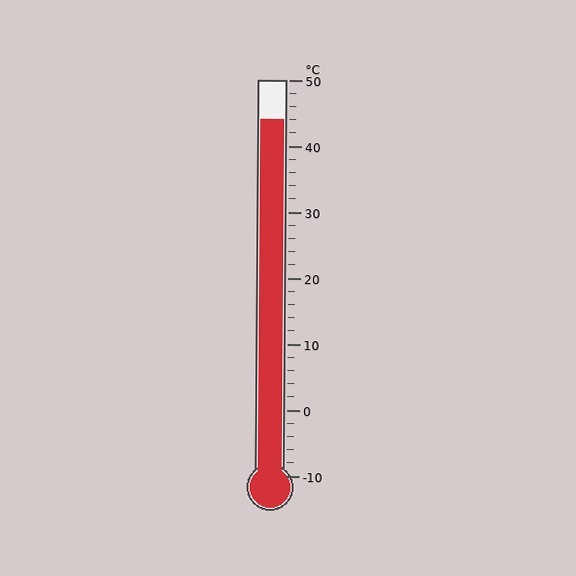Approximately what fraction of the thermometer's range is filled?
The thermometer is filled to approximately 90% of its range.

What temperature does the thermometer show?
The thermometer shows approximately 44°C.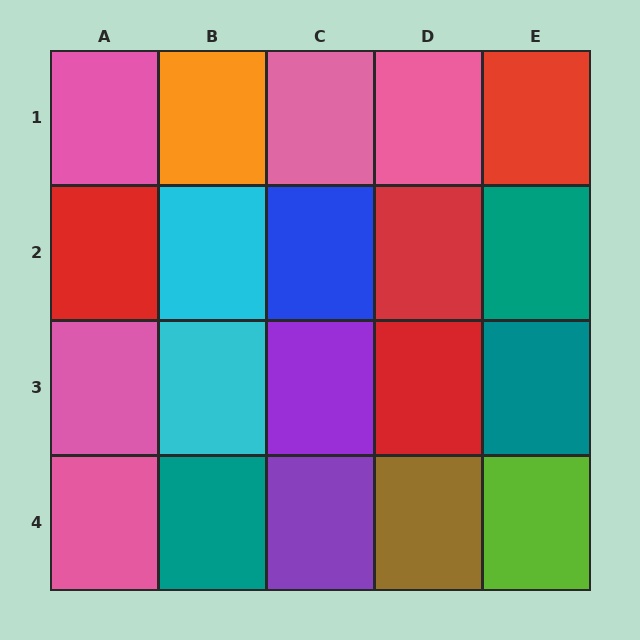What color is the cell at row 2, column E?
Teal.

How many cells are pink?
5 cells are pink.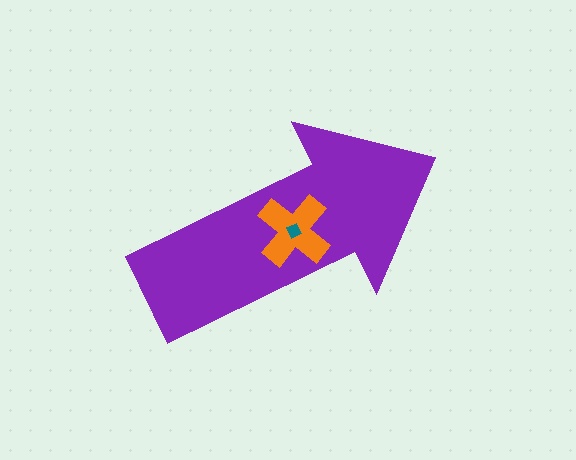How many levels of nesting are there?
3.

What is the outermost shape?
The purple arrow.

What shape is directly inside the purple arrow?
The orange cross.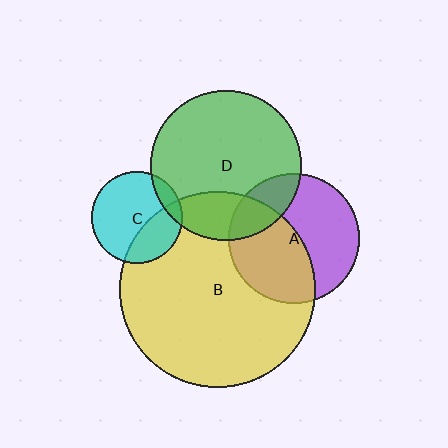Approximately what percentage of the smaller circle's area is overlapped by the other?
Approximately 20%.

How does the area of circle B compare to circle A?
Approximately 2.2 times.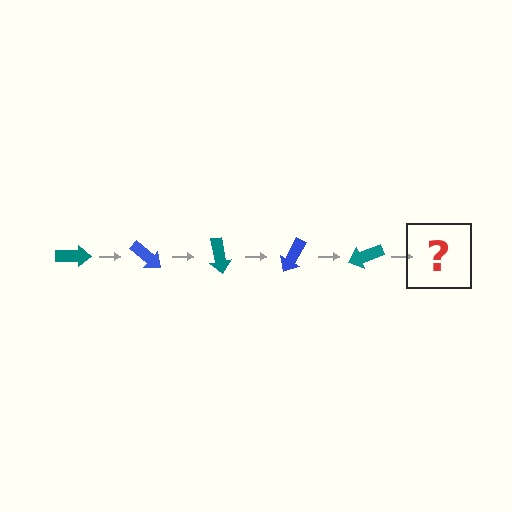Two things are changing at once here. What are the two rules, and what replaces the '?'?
The two rules are that it rotates 40 degrees each step and the color cycles through teal and blue. The '?' should be a blue arrow, rotated 200 degrees from the start.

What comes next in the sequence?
The next element should be a blue arrow, rotated 200 degrees from the start.